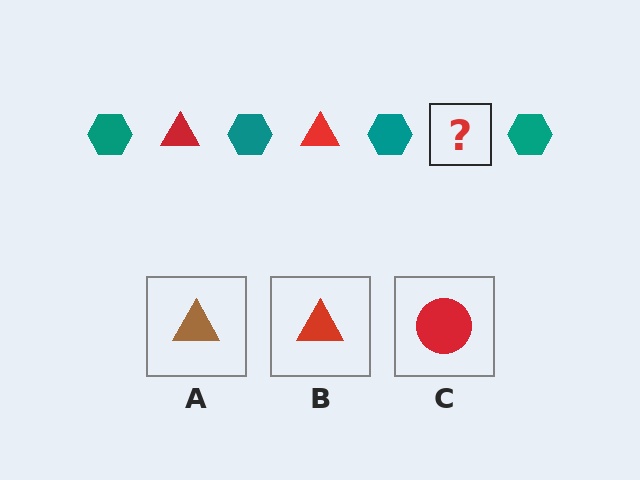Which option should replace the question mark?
Option B.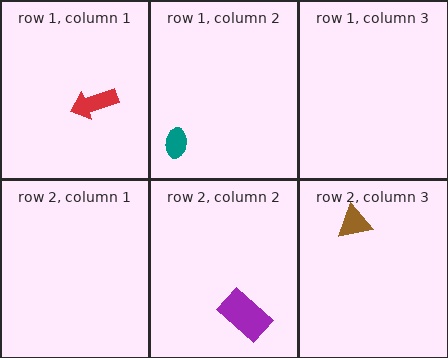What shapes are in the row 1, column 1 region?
The red arrow.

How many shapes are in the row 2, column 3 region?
1.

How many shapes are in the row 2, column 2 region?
1.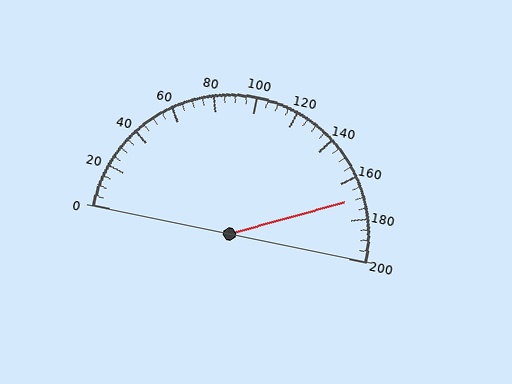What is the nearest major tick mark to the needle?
The nearest major tick mark is 160.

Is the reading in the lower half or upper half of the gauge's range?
The reading is in the upper half of the range (0 to 200).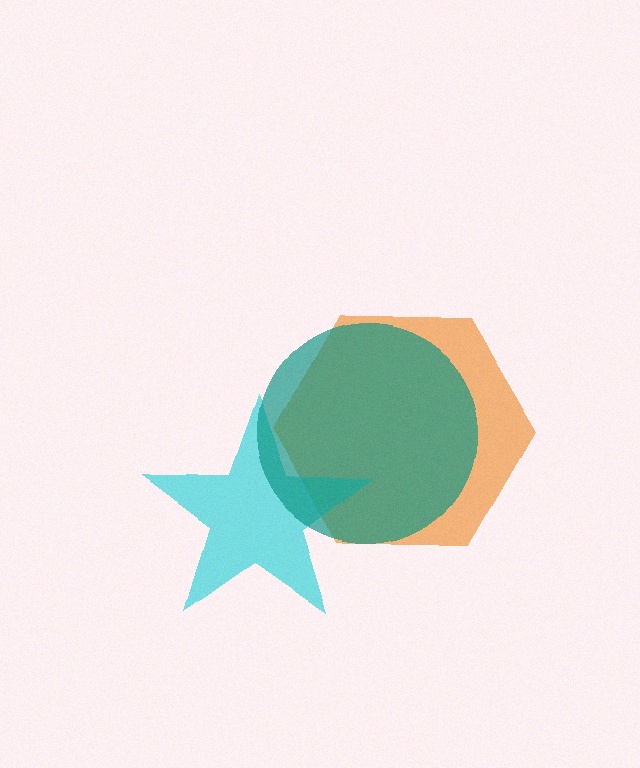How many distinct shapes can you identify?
There are 3 distinct shapes: an orange hexagon, a cyan star, a teal circle.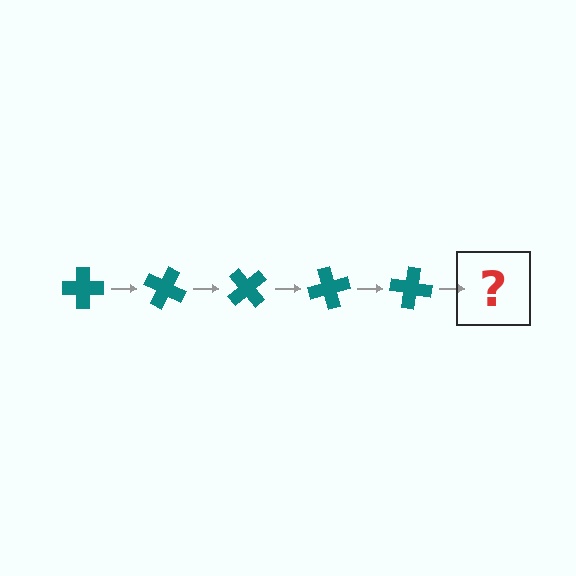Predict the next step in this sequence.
The next step is a teal cross rotated 125 degrees.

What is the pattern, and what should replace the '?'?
The pattern is that the cross rotates 25 degrees each step. The '?' should be a teal cross rotated 125 degrees.